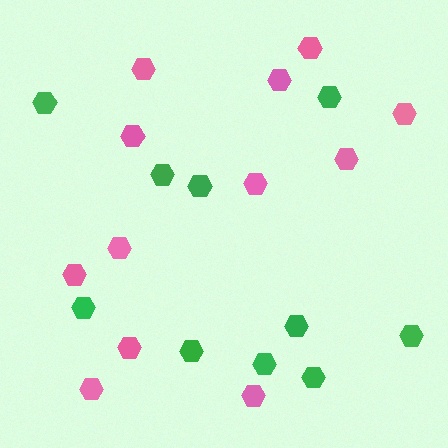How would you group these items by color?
There are 2 groups: one group of pink hexagons (12) and one group of green hexagons (10).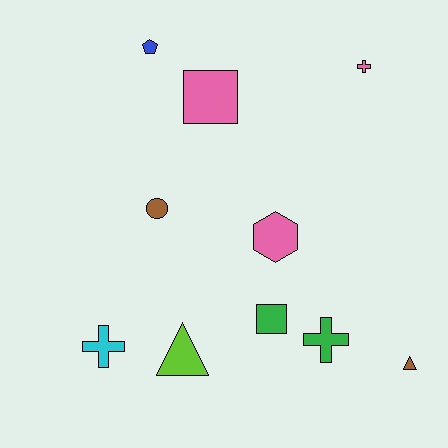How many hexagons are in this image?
There is 1 hexagon.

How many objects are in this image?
There are 10 objects.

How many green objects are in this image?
There are 2 green objects.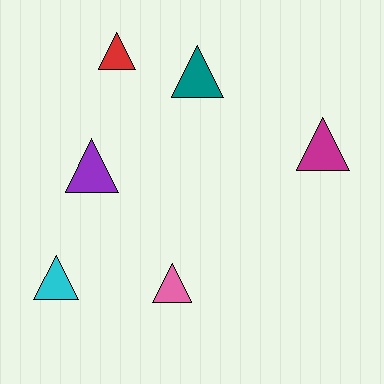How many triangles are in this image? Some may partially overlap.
There are 6 triangles.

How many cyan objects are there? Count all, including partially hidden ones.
There is 1 cyan object.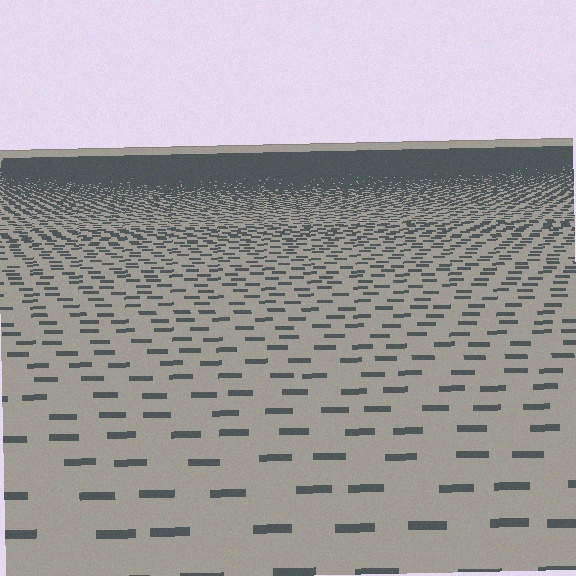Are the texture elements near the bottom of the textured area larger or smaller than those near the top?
Larger. Near the bottom, elements are closer to the viewer and appear at a bigger on-screen size.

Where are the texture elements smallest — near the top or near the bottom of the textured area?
Near the top.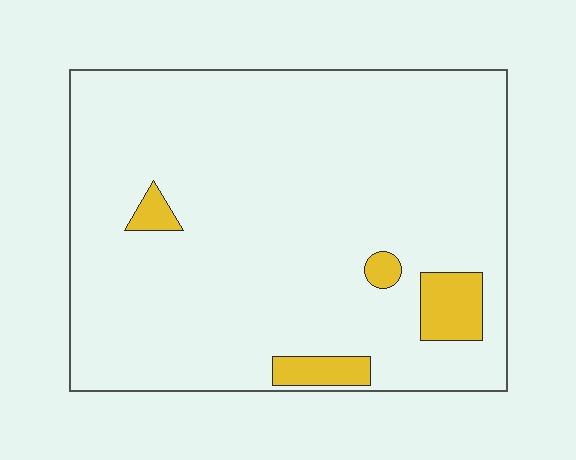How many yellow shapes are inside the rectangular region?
4.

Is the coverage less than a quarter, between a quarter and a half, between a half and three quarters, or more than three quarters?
Less than a quarter.